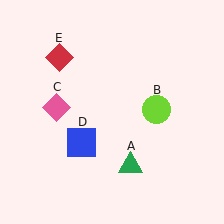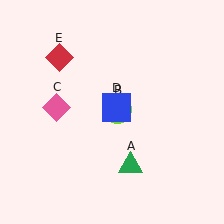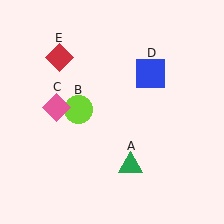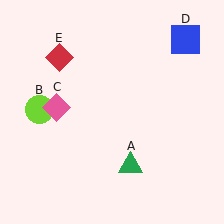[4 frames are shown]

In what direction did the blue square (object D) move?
The blue square (object D) moved up and to the right.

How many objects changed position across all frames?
2 objects changed position: lime circle (object B), blue square (object D).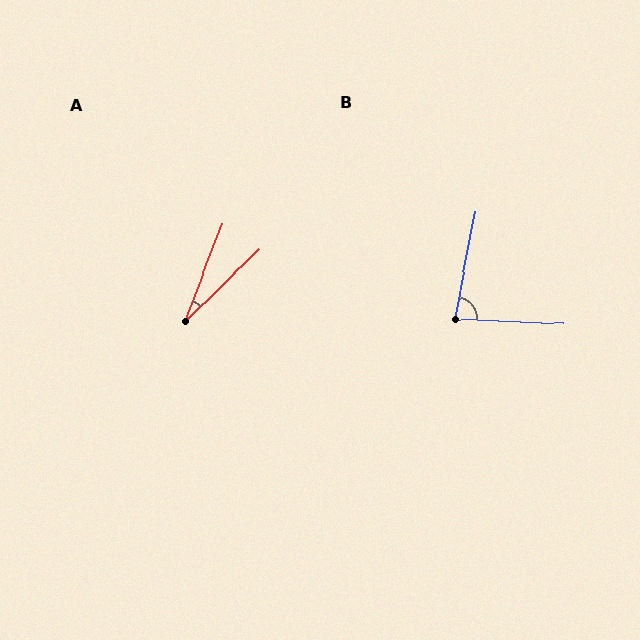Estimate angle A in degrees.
Approximately 25 degrees.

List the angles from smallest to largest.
A (25°), B (81°).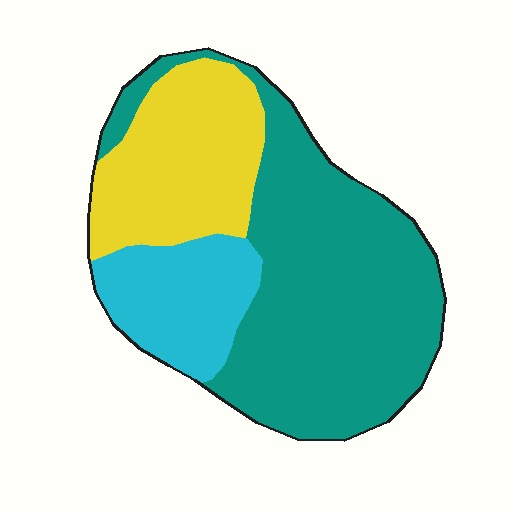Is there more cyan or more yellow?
Yellow.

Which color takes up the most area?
Teal, at roughly 55%.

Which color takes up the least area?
Cyan, at roughly 20%.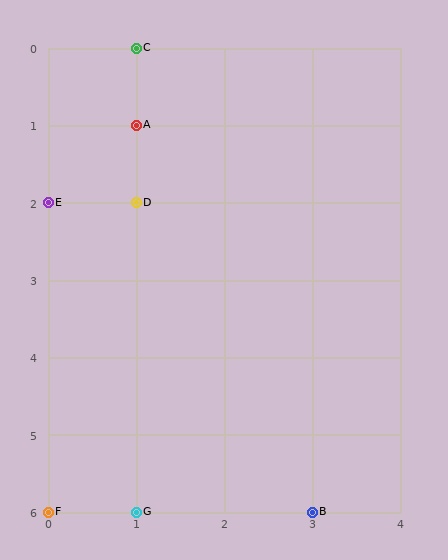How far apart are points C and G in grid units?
Points C and G are 6 rows apart.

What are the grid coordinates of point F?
Point F is at grid coordinates (0, 6).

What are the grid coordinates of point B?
Point B is at grid coordinates (3, 6).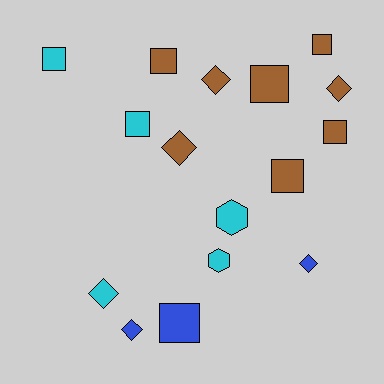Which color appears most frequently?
Brown, with 8 objects.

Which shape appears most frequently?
Square, with 8 objects.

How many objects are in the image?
There are 16 objects.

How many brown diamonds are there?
There are 3 brown diamonds.